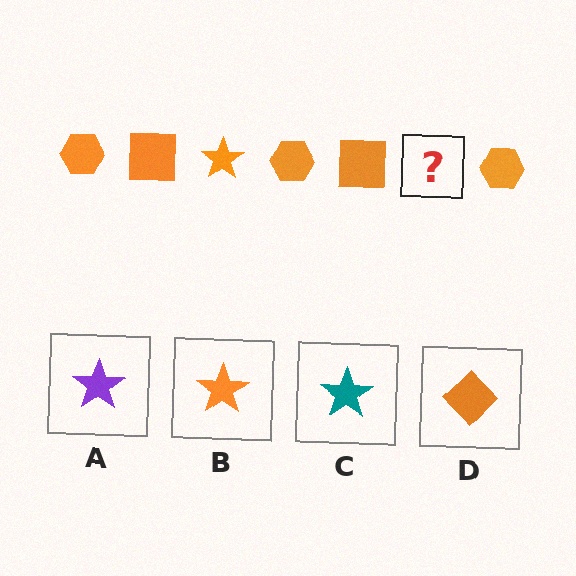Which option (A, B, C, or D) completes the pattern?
B.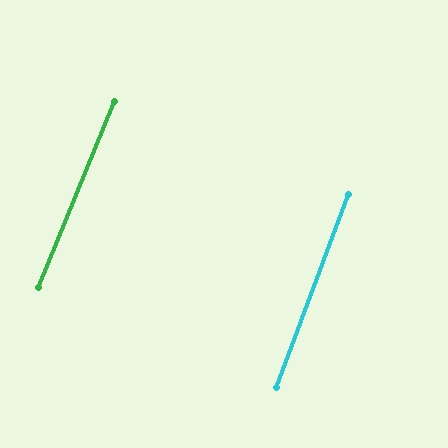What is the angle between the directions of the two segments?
Approximately 2 degrees.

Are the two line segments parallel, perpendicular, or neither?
Parallel — their directions differ by only 1.7°.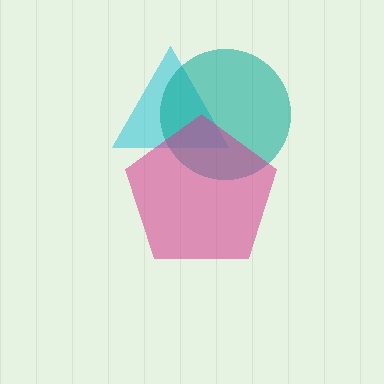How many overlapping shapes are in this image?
There are 3 overlapping shapes in the image.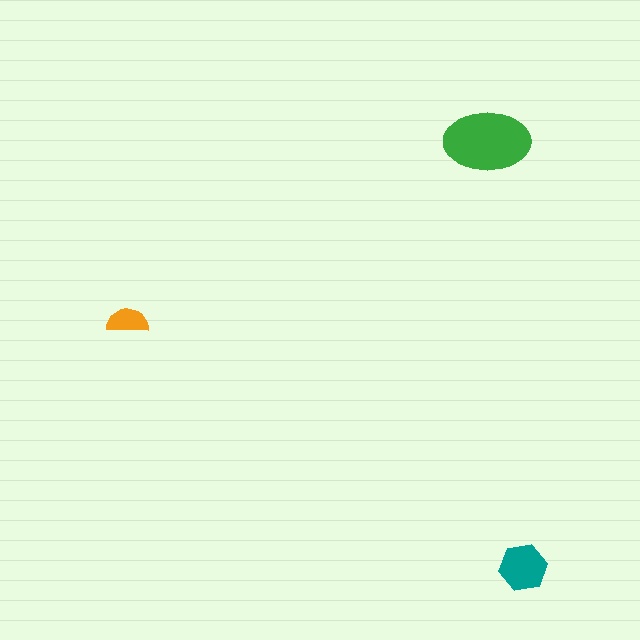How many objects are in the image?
There are 3 objects in the image.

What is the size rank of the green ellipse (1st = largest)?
1st.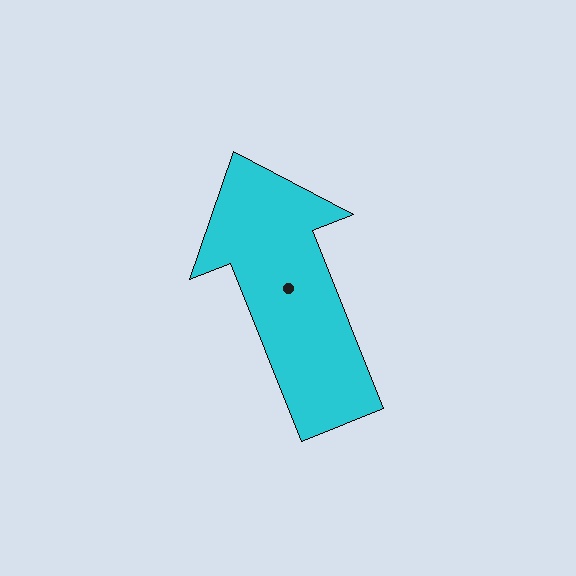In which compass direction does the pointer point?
North.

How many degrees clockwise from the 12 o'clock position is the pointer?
Approximately 338 degrees.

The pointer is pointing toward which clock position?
Roughly 11 o'clock.